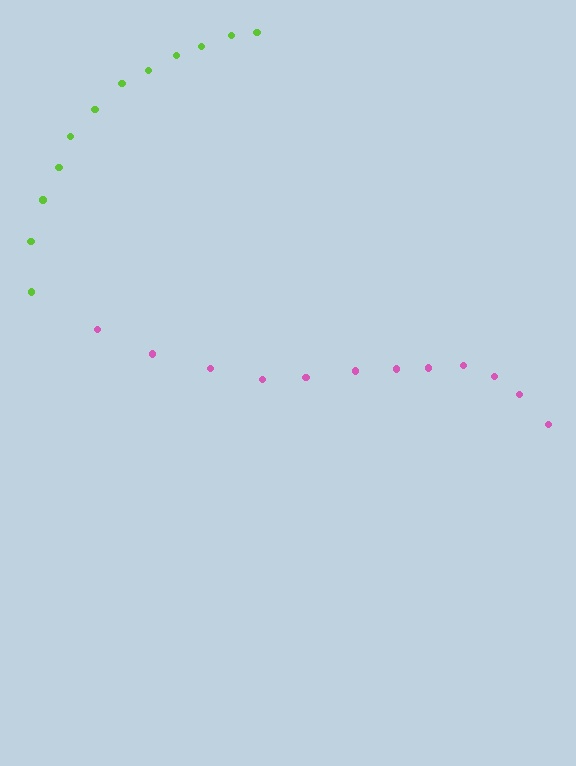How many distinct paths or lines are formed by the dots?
There are 2 distinct paths.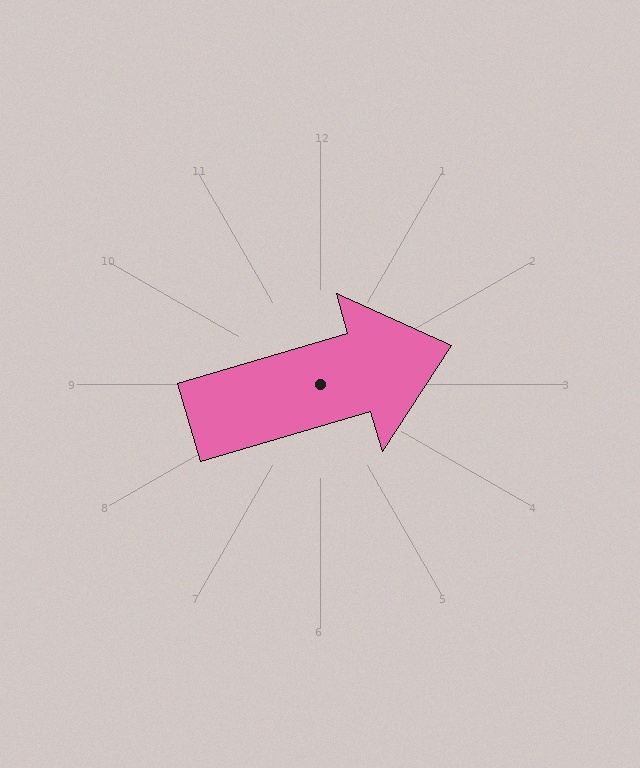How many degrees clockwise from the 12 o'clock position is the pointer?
Approximately 74 degrees.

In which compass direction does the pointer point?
East.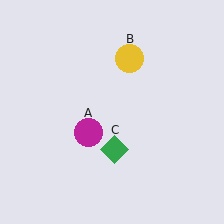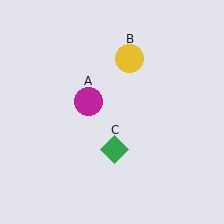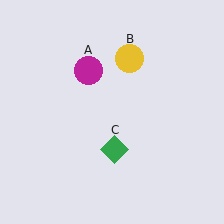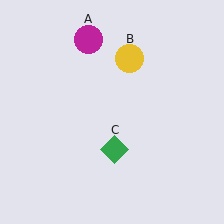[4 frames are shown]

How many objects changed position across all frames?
1 object changed position: magenta circle (object A).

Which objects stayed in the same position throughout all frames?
Yellow circle (object B) and green diamond (object C) remained stationary.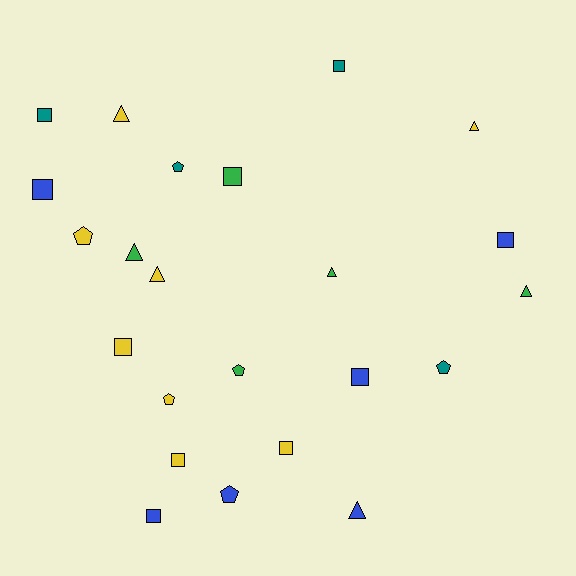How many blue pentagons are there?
There is 1 blue pentagon.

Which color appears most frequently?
Yellow, with 8 objects.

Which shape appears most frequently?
Square, with 10 objects.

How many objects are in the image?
There are 23 objects.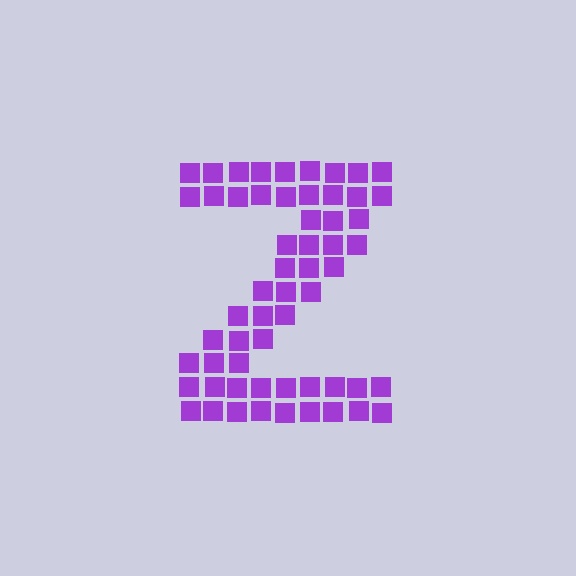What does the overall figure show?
The overall figure shows the letter Z.